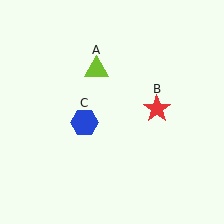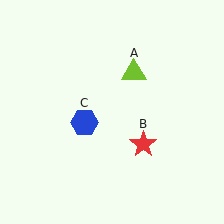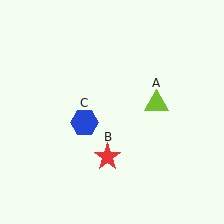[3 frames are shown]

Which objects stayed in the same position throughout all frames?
Blue hexagon (object C) remained stationary.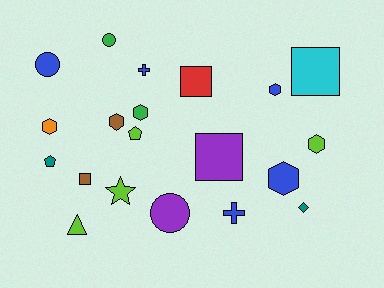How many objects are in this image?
There are 20 objects.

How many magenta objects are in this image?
There are no magenta objects.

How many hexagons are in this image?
There are 6 hexagons.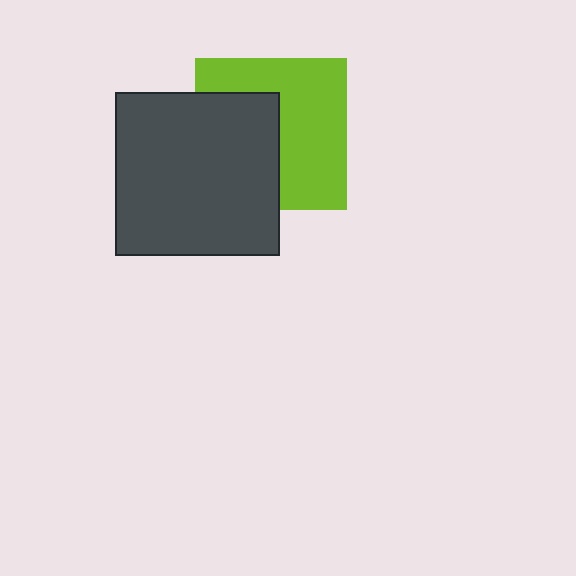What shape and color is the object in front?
The object in front is a dark gray square.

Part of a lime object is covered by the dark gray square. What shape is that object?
It is a square.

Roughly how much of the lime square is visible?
About half of it is visible (roughly 57%).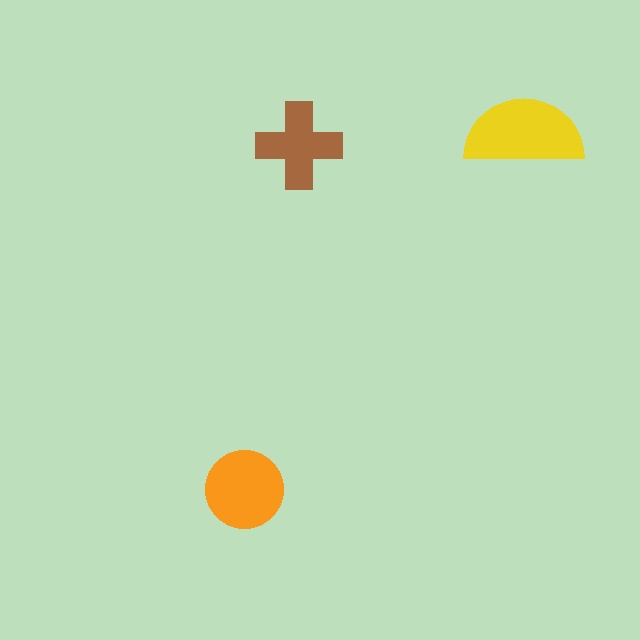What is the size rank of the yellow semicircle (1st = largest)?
1st.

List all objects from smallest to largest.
The brown cross, the orange circle, the yellow semicircle.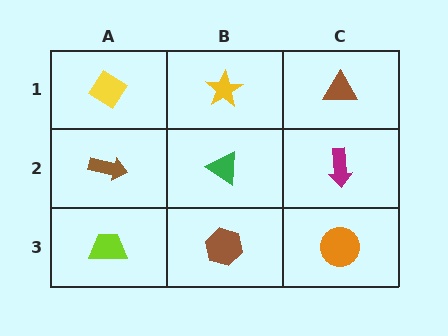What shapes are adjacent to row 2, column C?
A brown triangle (row 1, column C), an orange circle (row 3, column C), a green triangle (row 2, column B).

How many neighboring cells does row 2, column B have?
4.